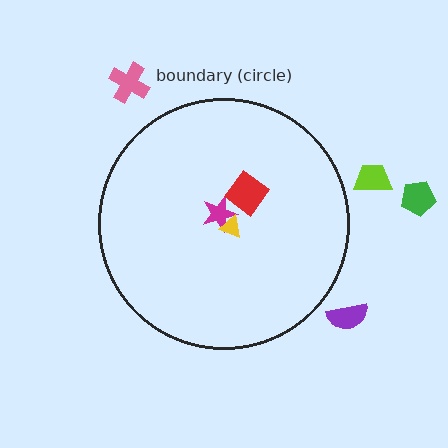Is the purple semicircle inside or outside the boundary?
Outside.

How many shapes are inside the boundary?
3 inside, 4 outside.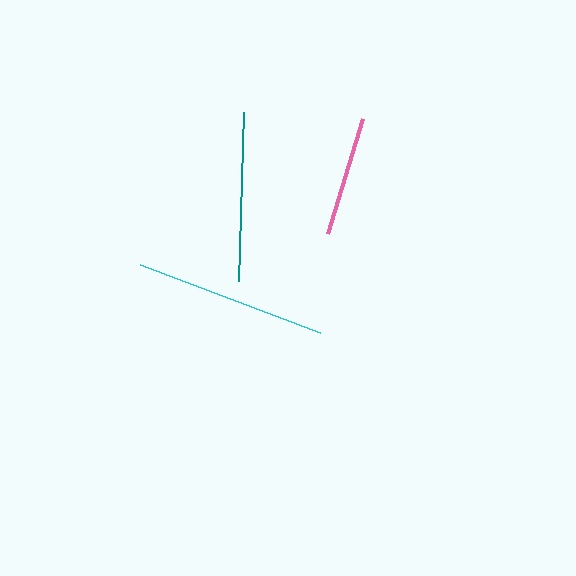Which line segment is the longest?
The cyan line is the longest at approximately 193 pixels.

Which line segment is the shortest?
The pink line is the shortest at approximately 120 pixels.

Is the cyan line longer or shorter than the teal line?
The cyan line is longer than the teal line.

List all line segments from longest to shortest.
From longest to shortest: cyan, teal, pink.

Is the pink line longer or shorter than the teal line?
The teal line is longer than the pink line.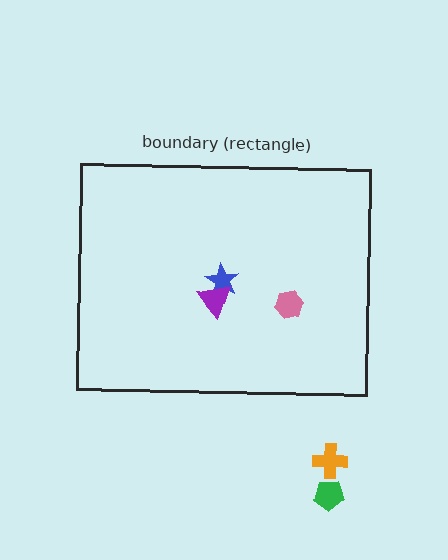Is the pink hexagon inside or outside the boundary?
Inside.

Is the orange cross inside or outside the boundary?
Outside.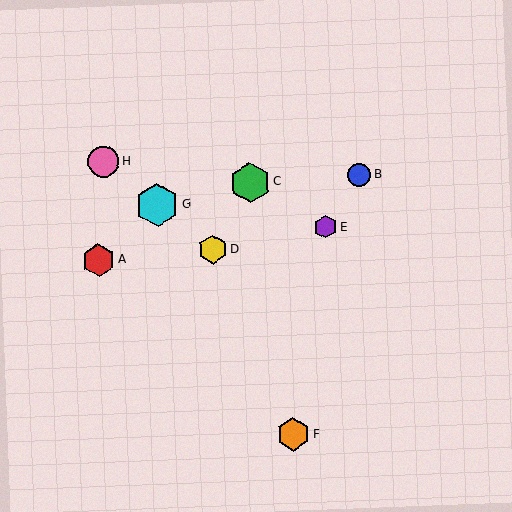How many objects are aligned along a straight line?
3 objects (D, G, H) are aligned along a straight line.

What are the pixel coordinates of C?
Object C is at (250, 183).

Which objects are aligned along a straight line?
Objects D, G, H are aligned along a straight line.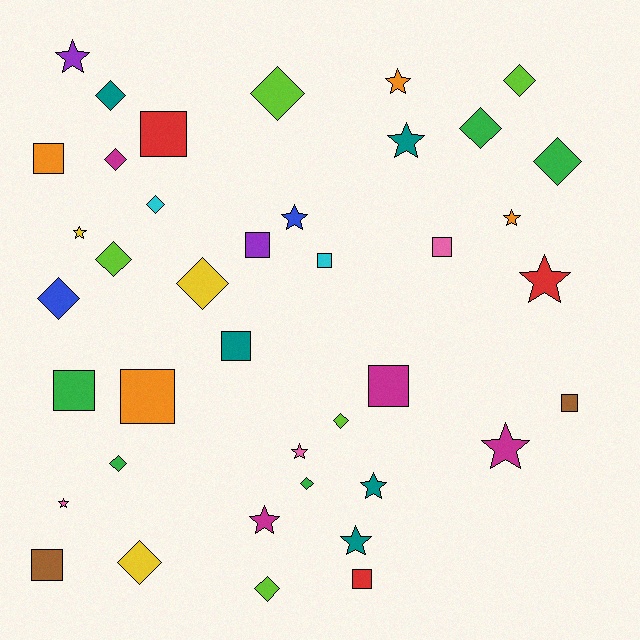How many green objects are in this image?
There are 5 green objects.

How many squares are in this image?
There are 12 squares.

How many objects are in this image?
There are 40 objects.